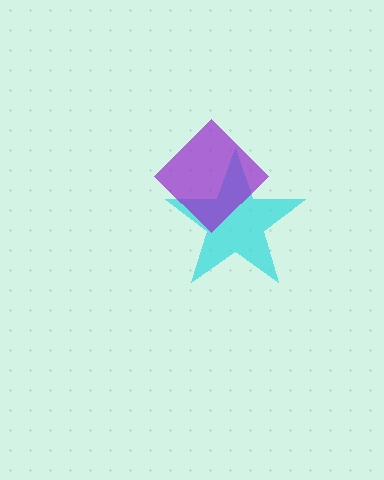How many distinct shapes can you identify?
There are 2 distinct shapes: a cyan star, a purple diamond.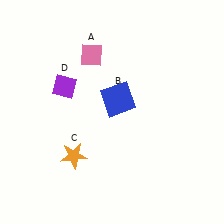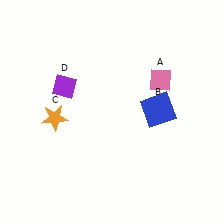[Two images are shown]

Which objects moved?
The objects that moved are: the pink diamond (A), the blue square (B), the orange star (C).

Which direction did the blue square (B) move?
The blue square (B) moved right.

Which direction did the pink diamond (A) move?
The pink diamond (A) moved right.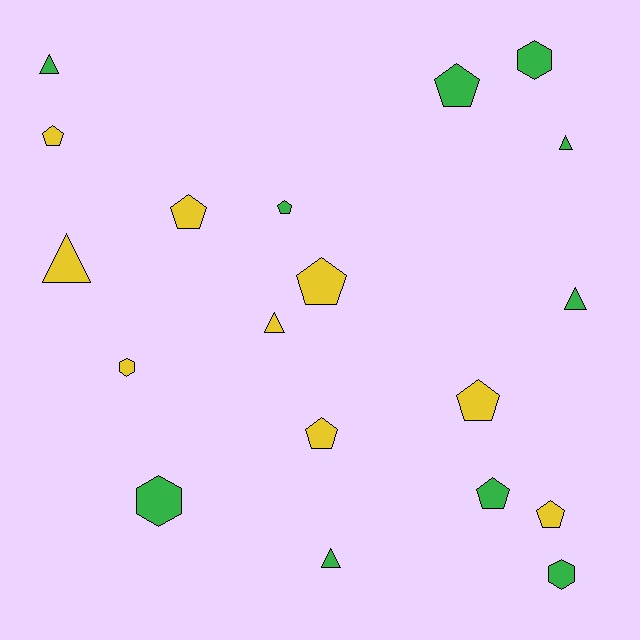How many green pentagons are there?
There are 3 green pentagons.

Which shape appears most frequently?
Pentagon, with 9 objects.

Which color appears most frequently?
Green, with 10 objects.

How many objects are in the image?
There are 19 objects.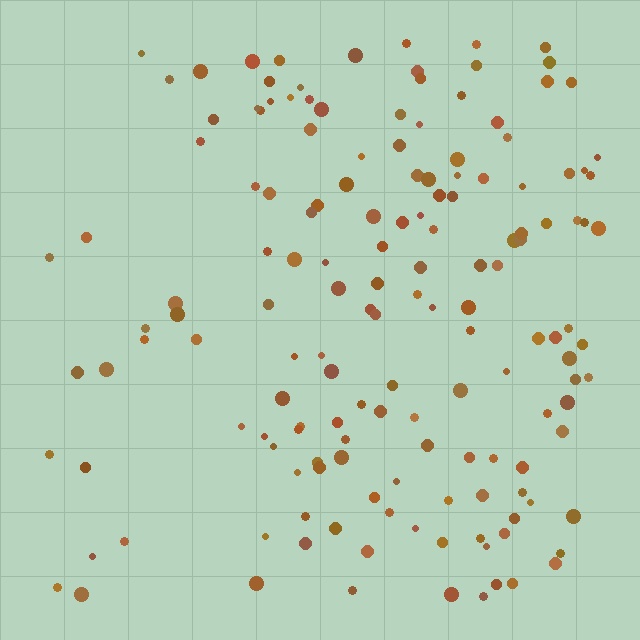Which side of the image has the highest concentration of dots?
The right.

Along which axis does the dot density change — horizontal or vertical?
Horizontal.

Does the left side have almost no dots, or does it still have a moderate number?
Still a moderate number, just noticeably fewer than the right.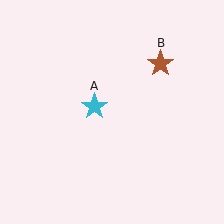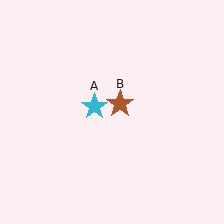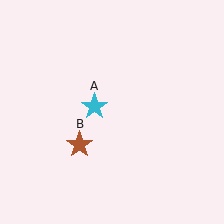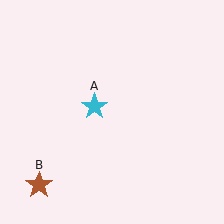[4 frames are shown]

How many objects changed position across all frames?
1 object changed position: brown star (object B).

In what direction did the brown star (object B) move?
The brown star (object B) moved down and to the left.